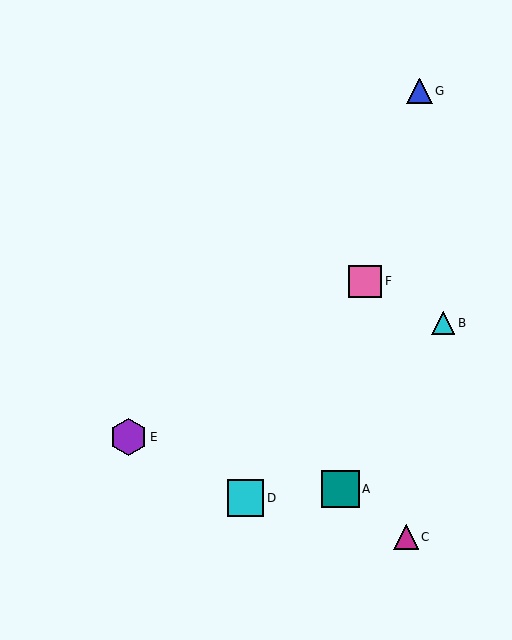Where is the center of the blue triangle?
The center of the blue triangle is at (419, 91).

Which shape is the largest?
The purple hexagon (labeled E) is the largest.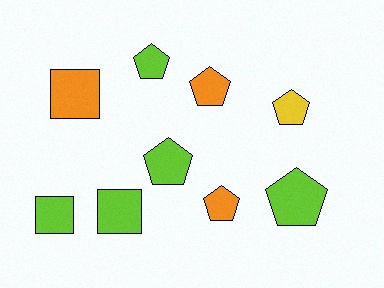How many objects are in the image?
There are 9 objects.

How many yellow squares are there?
There are no yellow squares.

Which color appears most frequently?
Lime, with 5 objects.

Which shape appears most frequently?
Pentagon, with 6 objects.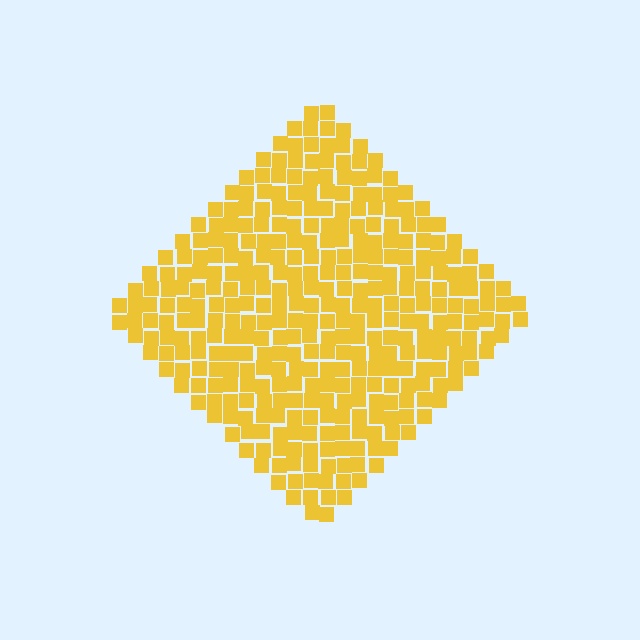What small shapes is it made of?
It is made of small squares.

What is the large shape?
The large shape is a diamond.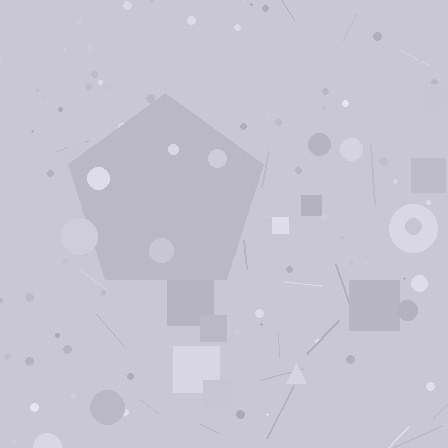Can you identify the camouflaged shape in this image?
The camouflaged shape is a pentagon.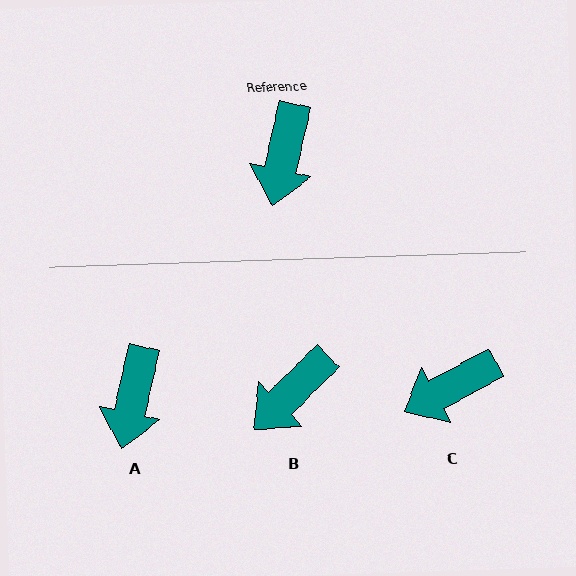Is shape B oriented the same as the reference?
No, it is off by about 33 degrees.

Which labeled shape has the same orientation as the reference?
A.